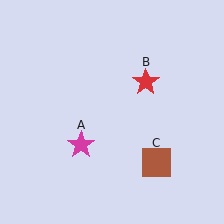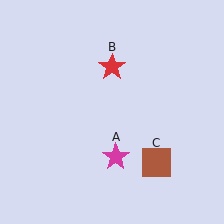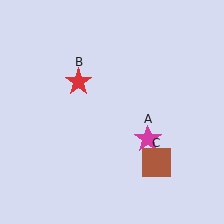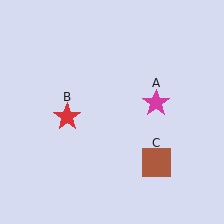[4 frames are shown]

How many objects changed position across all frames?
2 objects changed position: magenta star (object A), red star (object B).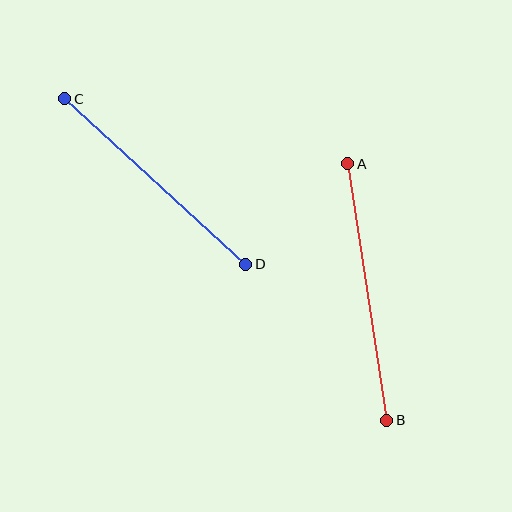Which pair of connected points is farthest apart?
Points A and B are farthest apart.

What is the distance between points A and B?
The distance is approximately 259 pixels.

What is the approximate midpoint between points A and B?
The midpoint is at approximately (367, 292) pixels.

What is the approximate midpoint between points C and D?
The midpoint is at approximately (155, 181) pixels.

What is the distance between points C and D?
The distance is approximately 245 pixels.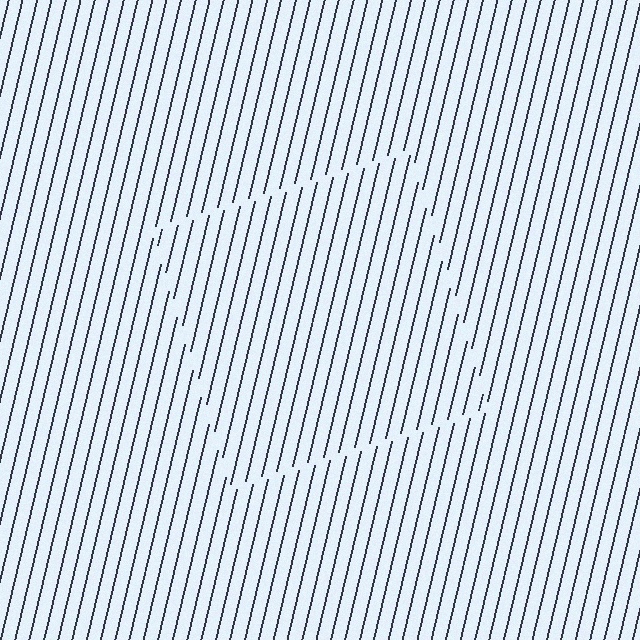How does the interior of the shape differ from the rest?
The interior of the shape contains the same grating, shifted by half a period — the contour is defined by the phase discontinuity where line-ends from the inner and outer gratings abut.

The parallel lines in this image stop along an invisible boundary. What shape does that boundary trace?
An illusory square. The interior of the shape contains the same grating, shifted by half a period — the contour is defined by the phase discontinuity where line-ends from the inner and outer gratings abut.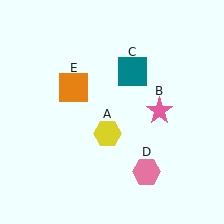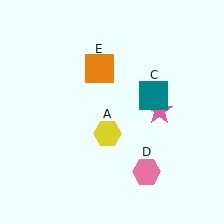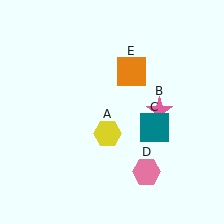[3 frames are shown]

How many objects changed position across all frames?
2 objects changed position: teal square (object C), orange square (object E).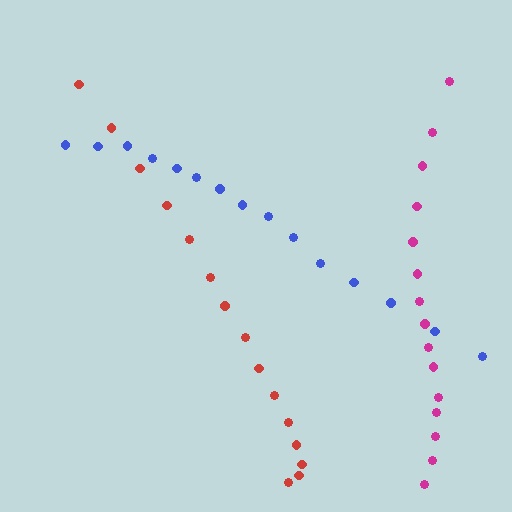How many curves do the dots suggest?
There are 3 distinct paths.